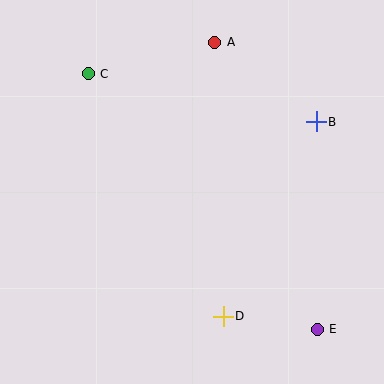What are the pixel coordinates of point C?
Point C is at (88, 74).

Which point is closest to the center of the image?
Point D at (223, 316) is closest to the center.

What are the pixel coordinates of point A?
Point A is at (215, 42).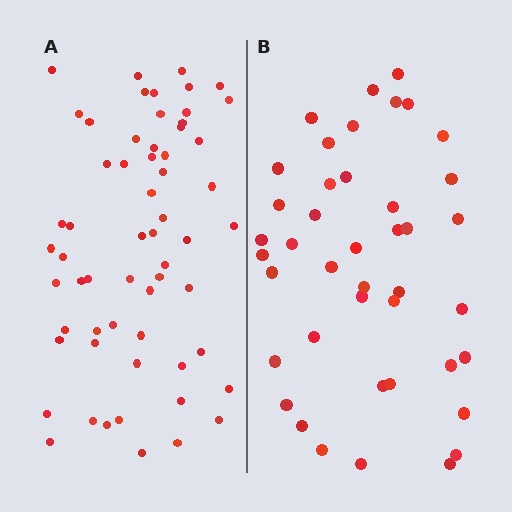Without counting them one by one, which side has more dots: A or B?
Region A (the left region) has more dots.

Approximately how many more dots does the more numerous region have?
Region A has approximately 20 more dots than region B.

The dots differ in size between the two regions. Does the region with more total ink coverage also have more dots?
No. Region B has more total ink coverage because its dots are larger, but region A actually contains more individual dots. Total area can be misleading — the number of items is what matters here.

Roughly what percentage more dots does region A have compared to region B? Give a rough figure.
About 45% more.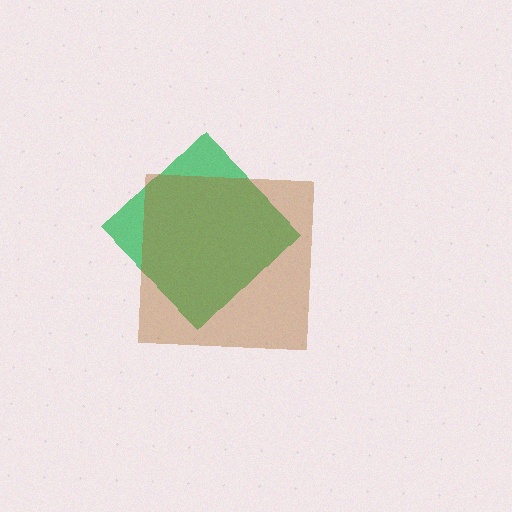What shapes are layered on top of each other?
The layered shapes are: a green diamond, a brown square.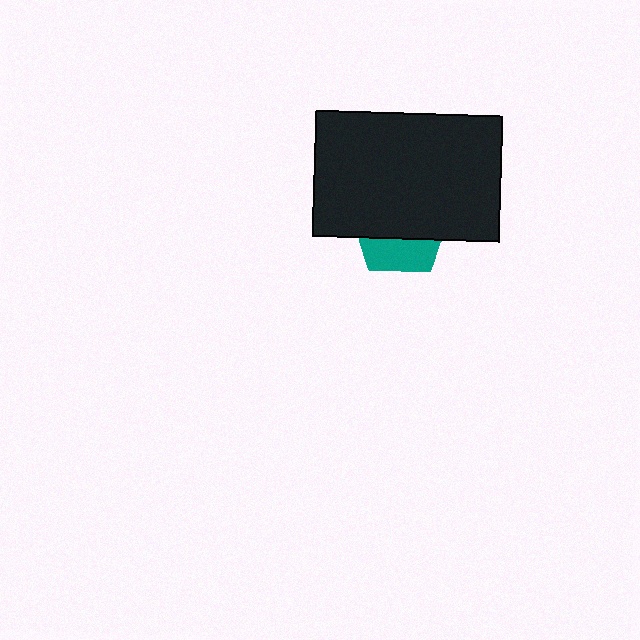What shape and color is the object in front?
The object in front is a black rectangle.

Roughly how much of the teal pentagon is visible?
A small part of it is visible (roughly 34%).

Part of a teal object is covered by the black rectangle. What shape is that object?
It is a pentagon.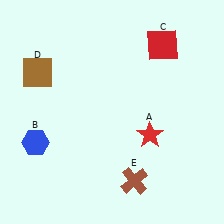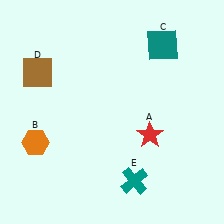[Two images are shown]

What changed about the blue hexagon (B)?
In Image 1, B is blue. In Image 2, it changed to orange.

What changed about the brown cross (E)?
In Image 1, E is brown. In Image 2, it changed to teal.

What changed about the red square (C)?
In Image 1, C is red. In Image 2, it changed to teal.